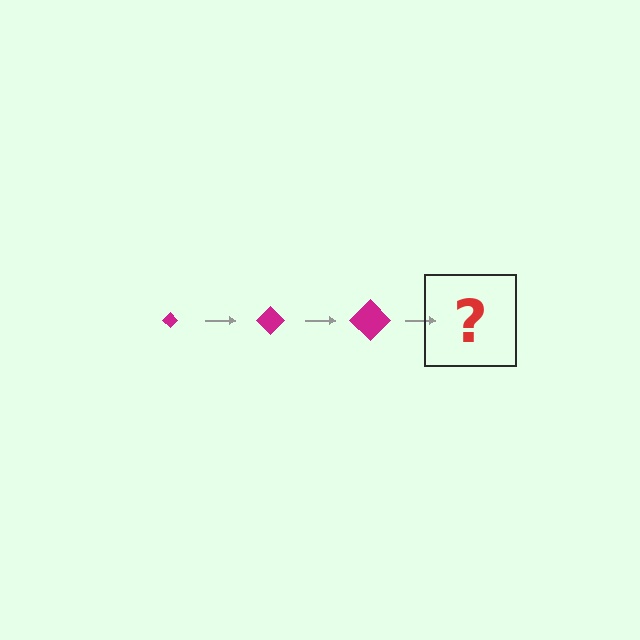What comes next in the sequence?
The next element should be a magenta diamond, larger than the previous one.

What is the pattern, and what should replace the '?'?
The pattern is that the diamond gets progressively larger each step. The '?' should be a magenta diamond, larger than the previous one.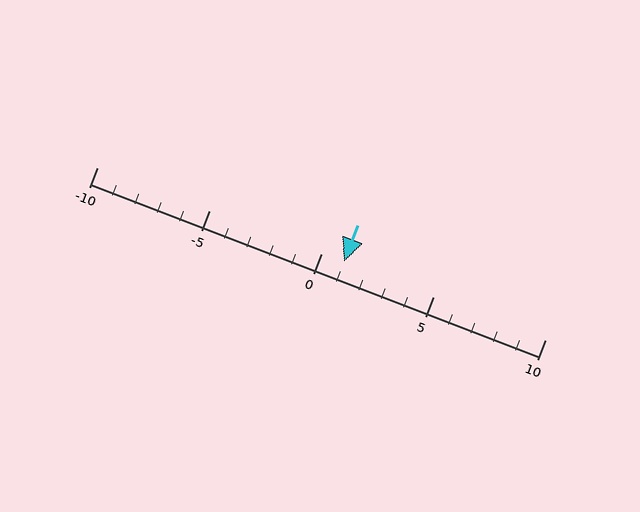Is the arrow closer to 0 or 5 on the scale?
The arrow is closer to 0.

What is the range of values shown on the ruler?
The ruler shows values from -10 to 10.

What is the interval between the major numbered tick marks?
The major tick marks are spaced 5 units apart.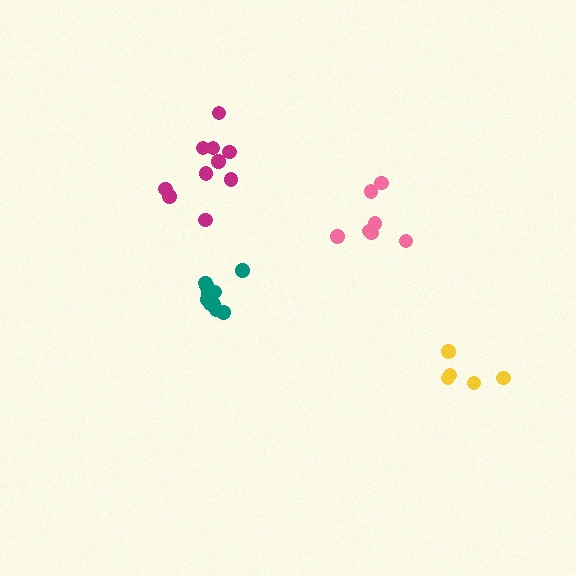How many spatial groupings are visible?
There are 4 spatial groupings.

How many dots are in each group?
Group 1: 10 dots, Group 2: 7 dots, Group 3: 10 dots, Group 4: 5 dots (32 total).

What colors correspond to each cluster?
The clusters are colored: teal, pink, magenta, yellow.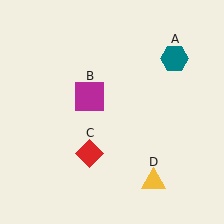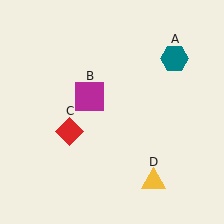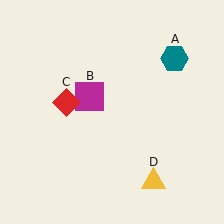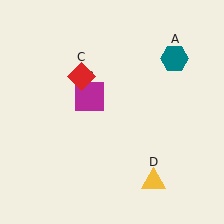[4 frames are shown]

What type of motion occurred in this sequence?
The red diamond (object C) rotated clockwise around the center of the scene.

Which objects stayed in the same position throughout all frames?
Teal hexagon (object A) and magenta square (object B) and yellow triangle (object D) remained stationary.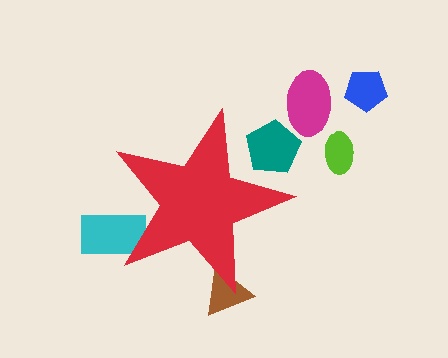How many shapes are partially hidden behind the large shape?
3 shapes are partially hidden.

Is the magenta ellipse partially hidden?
No, the magenta ellipse is fully visible.